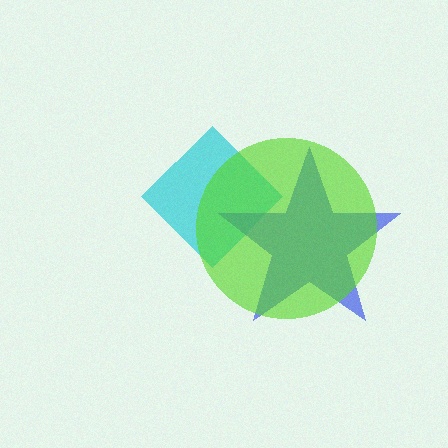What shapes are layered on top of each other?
The layered shapes are: a cyan diamond, a blue star, a lime circle.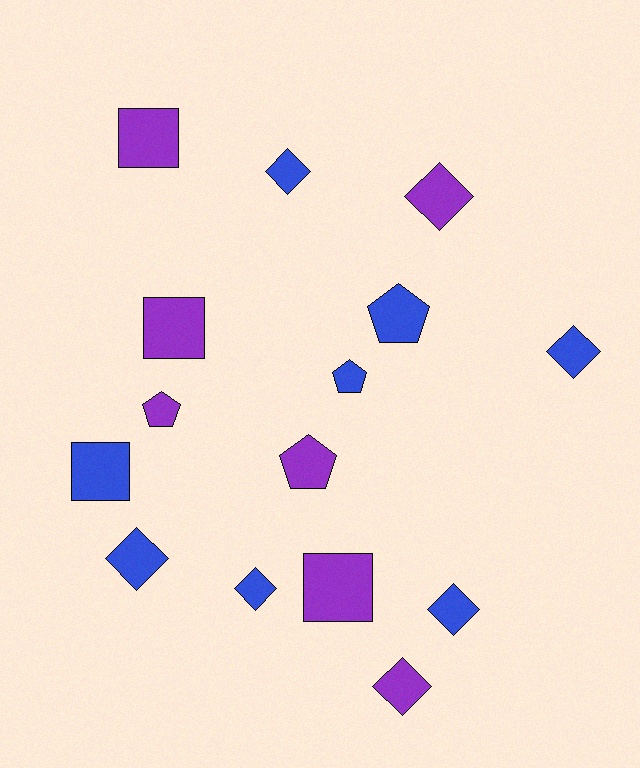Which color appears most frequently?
Blue, with 8 objects.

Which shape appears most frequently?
Diamond, with 7 objects.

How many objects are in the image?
There are 15 objects.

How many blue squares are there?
There is 1 blue square.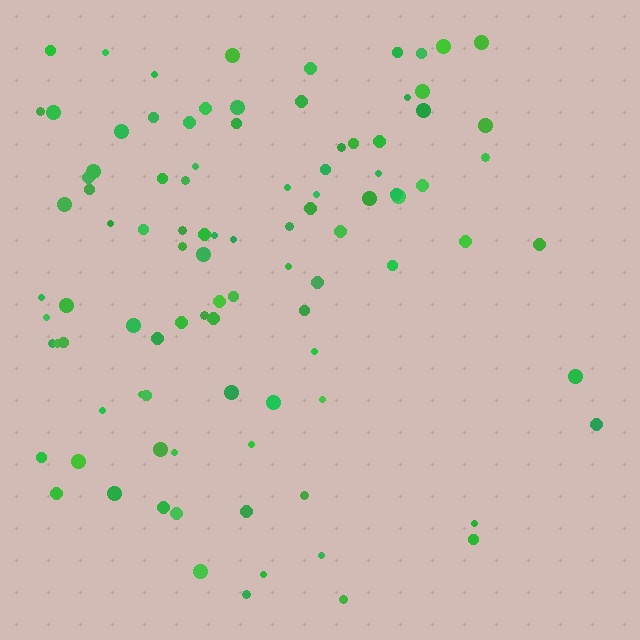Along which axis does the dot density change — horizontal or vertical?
Horizontal.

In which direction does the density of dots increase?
From right to left, with the left side densest.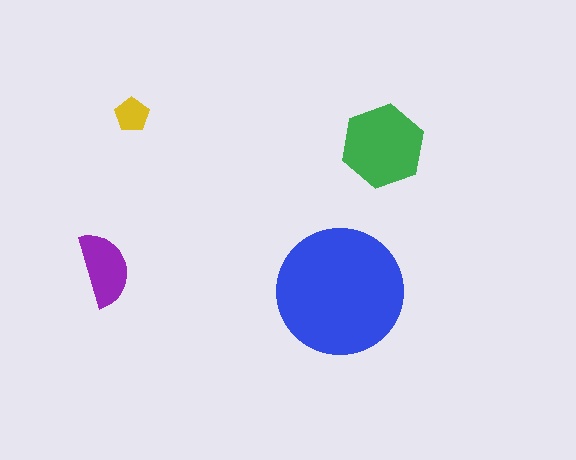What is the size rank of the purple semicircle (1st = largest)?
3rd.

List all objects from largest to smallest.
The blue circle, the green hexagon, the purple semicircle, the yellow pentagon.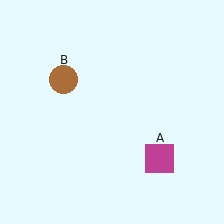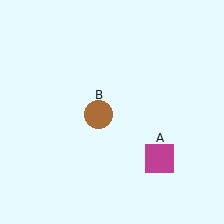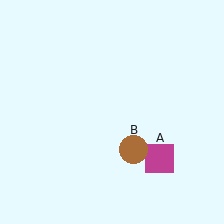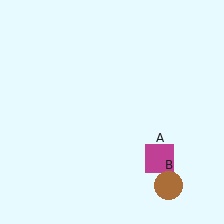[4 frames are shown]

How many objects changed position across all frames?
1 object changed position: brown circle (object B).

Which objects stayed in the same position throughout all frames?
Magenta square (object A) remained stationary.